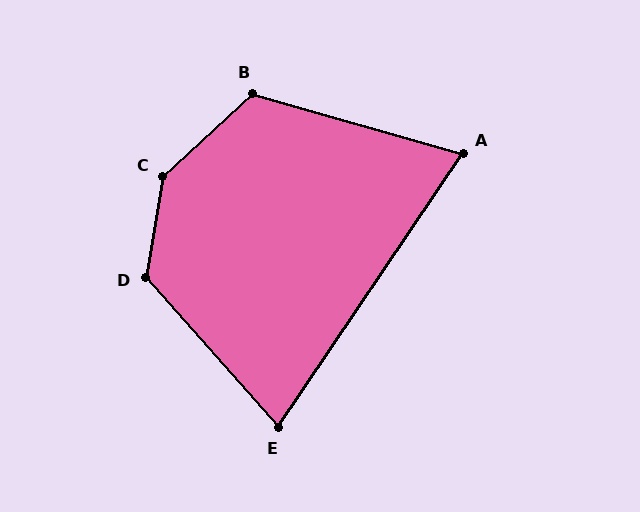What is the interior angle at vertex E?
Approximately 76 degrees (acute).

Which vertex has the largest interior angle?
C, at approximately 143 degrees.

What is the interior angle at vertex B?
Approximately 121 degrees (obtuse).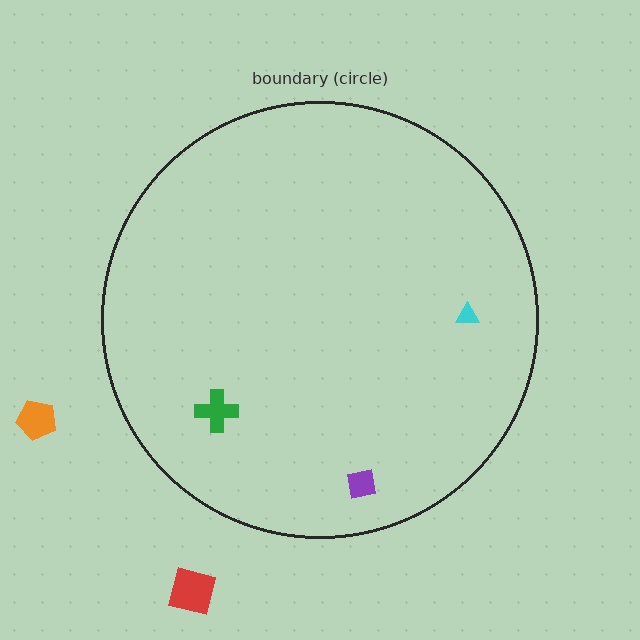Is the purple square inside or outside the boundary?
Inside.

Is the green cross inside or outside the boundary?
Inside.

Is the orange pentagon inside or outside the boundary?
Outside.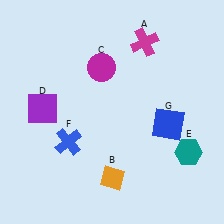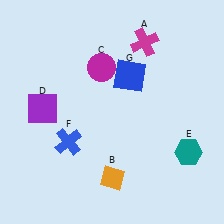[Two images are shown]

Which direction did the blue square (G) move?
The blue square (G) moved up.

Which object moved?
The blue square (G) moved up.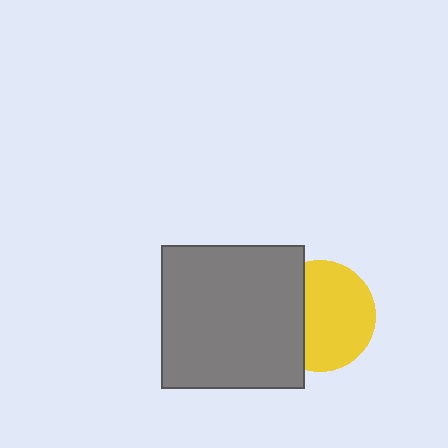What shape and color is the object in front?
The object in front is a gray square.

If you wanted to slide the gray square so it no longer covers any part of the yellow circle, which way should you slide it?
Slide it left — that is the most direct way to separate the two shapes.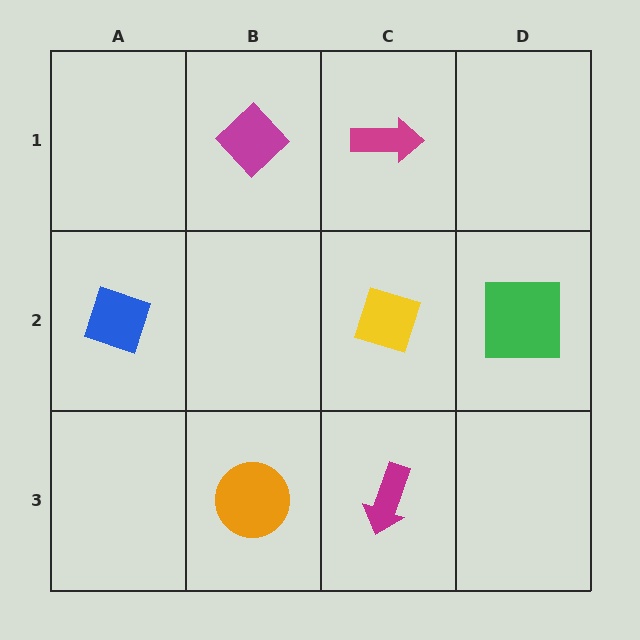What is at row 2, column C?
A yellow diamond.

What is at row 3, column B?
An orange circle.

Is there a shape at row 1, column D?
No, that cell is empty.